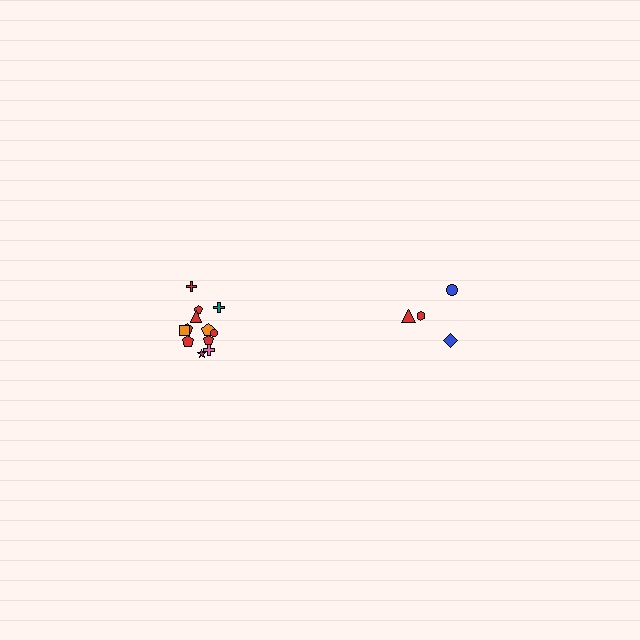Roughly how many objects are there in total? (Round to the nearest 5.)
Roughly 15 objects in total.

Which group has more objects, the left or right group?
The left group.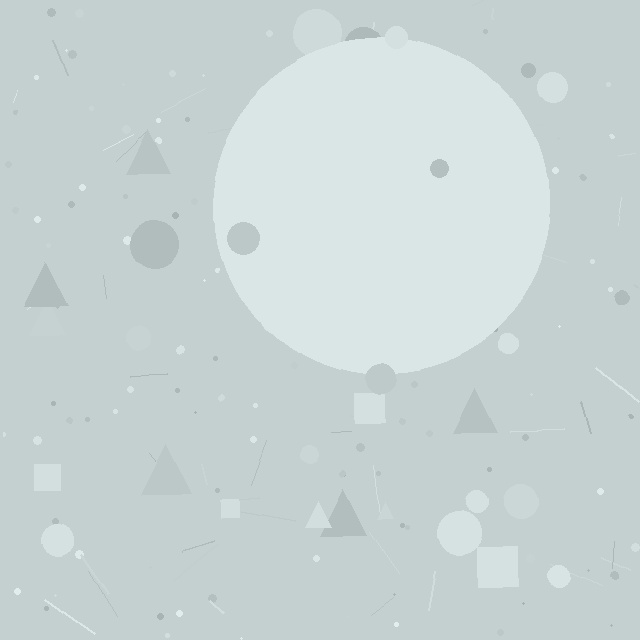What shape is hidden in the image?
A circle is hidden in the image.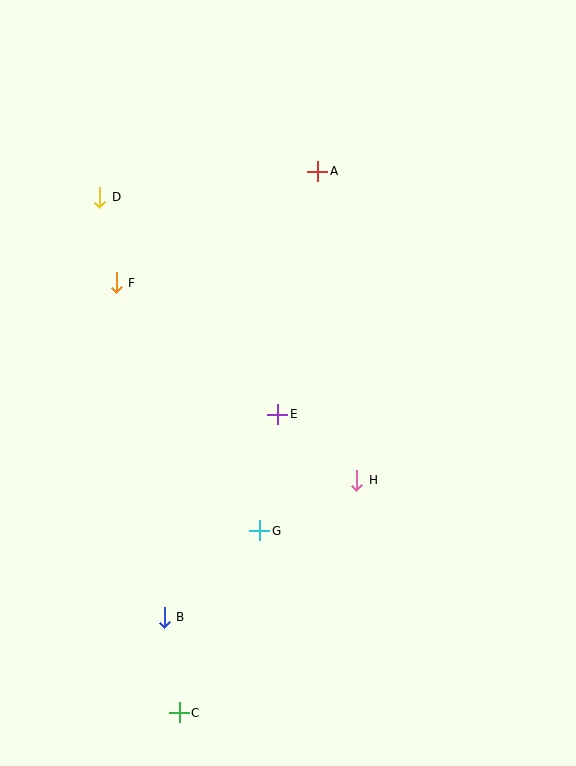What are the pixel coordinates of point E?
Point E is at (277, 414).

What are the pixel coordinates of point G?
Point G is at (260, 531).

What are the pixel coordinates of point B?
Point B is at (164, 617).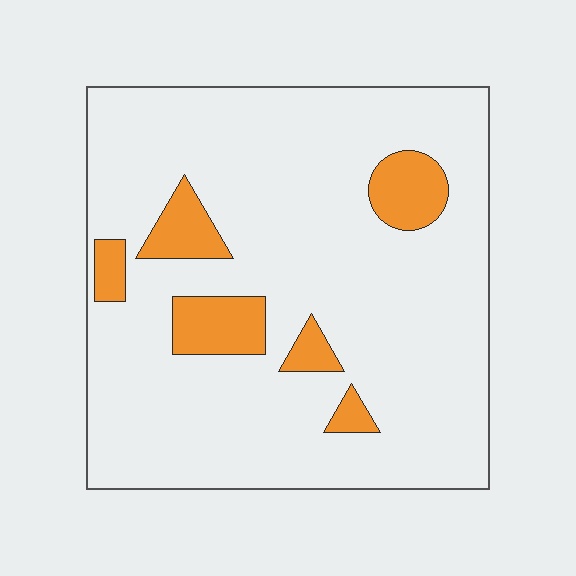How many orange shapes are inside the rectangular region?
6.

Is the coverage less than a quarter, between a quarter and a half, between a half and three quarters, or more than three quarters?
Less than a quarter.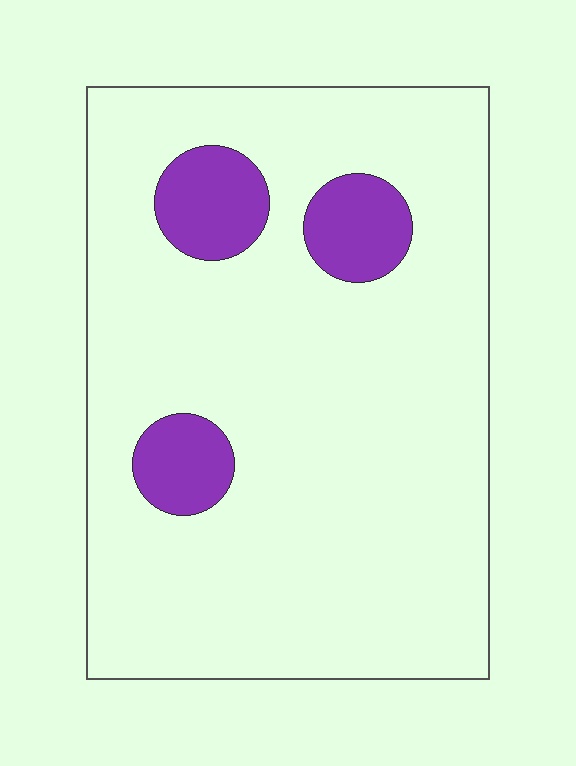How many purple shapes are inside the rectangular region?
3.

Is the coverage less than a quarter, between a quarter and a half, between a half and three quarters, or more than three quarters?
Less than a quarter.